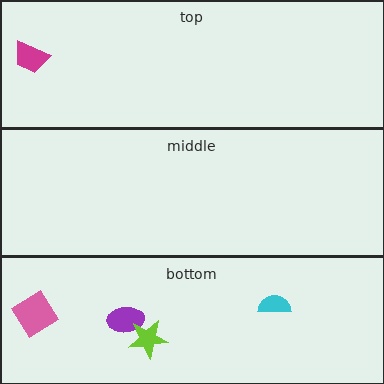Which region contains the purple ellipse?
The bottom region.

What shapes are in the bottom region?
The pink diamond, the purple ellipse, the lime star, the cyan semicircle.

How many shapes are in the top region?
1.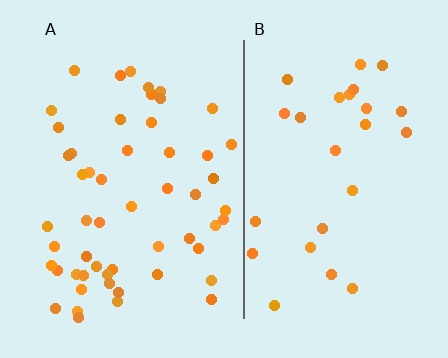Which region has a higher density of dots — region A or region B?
A (the left).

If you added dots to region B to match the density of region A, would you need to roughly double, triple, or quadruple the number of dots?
Approximately double.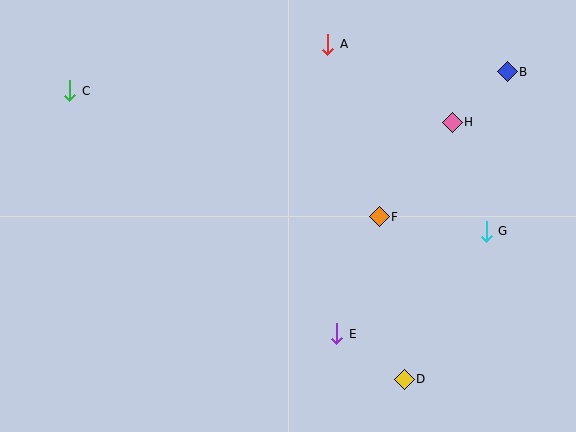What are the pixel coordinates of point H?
Point H is at (452, 122).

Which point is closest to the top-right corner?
Point B is closest to the top-right corner.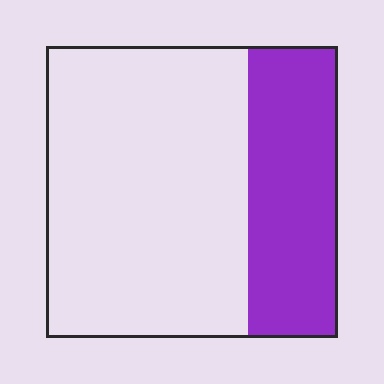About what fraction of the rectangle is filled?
About one third (1/3).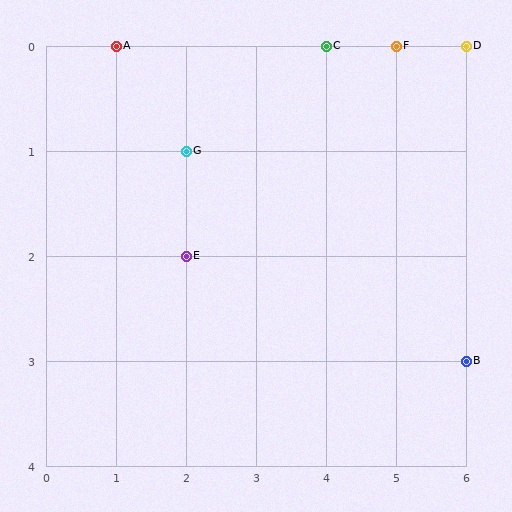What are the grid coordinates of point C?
Point C is at grid coordinates (4, 0).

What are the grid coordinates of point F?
Point F is at grid coordinates (5, 0).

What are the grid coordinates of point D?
Point D is at grid coordinates (6, 0).